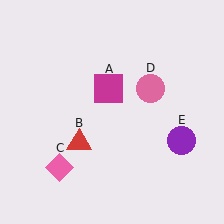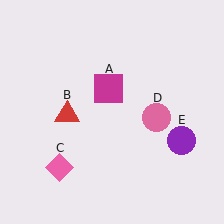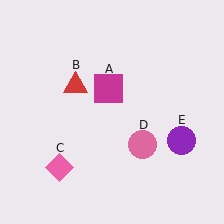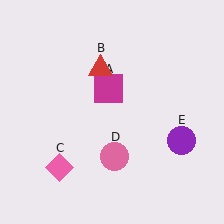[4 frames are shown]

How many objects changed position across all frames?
2 objects changed position: red triangle (object B), pink circle (object D).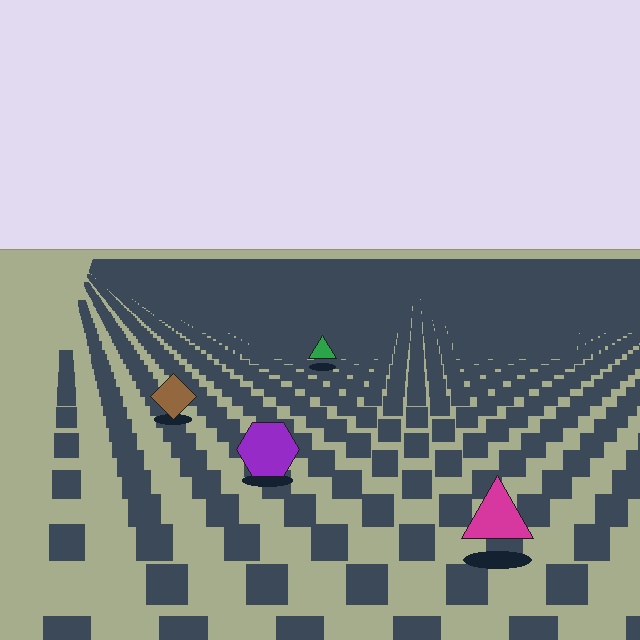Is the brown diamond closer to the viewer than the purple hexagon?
No. The purple hexagon is closer — you can tell from the texture gradient: the ground texture is coarser near it.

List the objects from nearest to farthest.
From nearest to farthest: the magenta triangle, the purple hexagon, the brown diamond, the green triangle.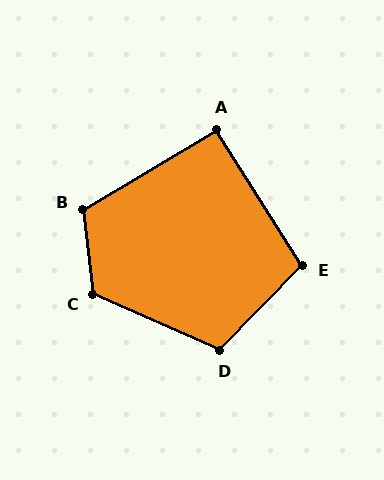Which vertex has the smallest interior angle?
A, at approximately 91 degrees.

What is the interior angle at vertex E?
Approximately 103 degrees (obtuse).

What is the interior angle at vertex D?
Approximately 111 degrees (obtuse).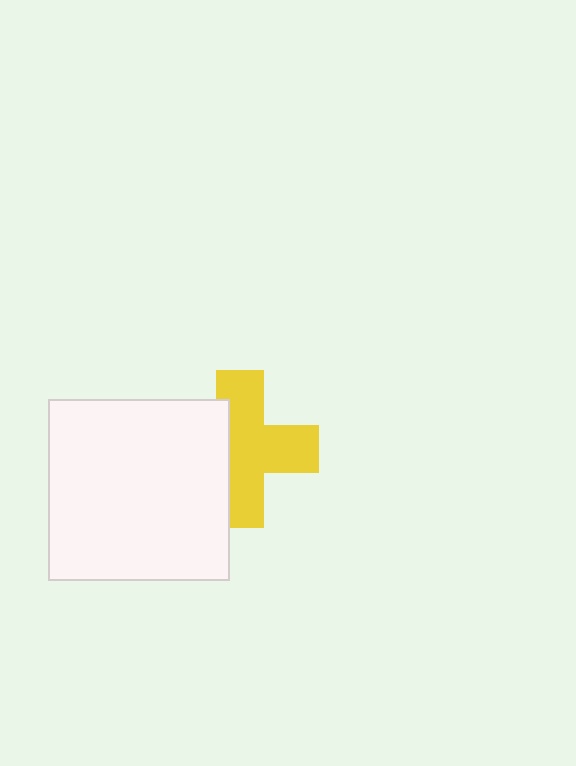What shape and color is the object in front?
The object in front is a white square.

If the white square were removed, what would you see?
You would see the complete yellow cross.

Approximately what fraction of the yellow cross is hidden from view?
Roughly 34% of the yellow cross is hidden behind the white square.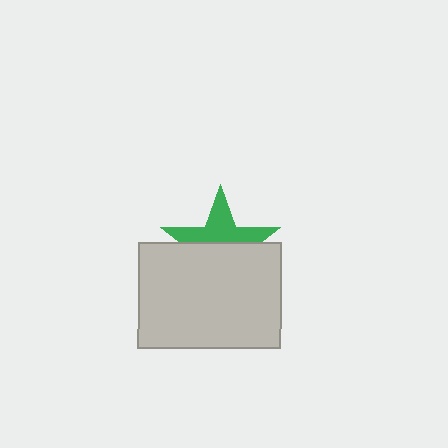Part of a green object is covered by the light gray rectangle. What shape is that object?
It is a star.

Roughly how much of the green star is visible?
A small part of it is visible (roughly 45%).